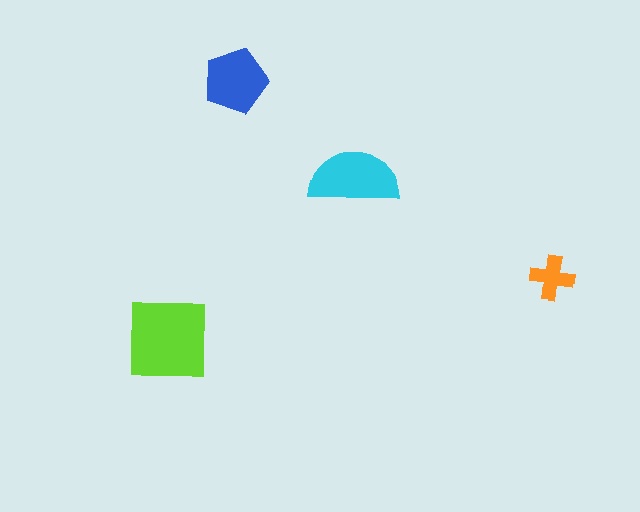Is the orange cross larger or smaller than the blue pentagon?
Smaller.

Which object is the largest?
The lime square.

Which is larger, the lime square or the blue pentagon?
The lime square.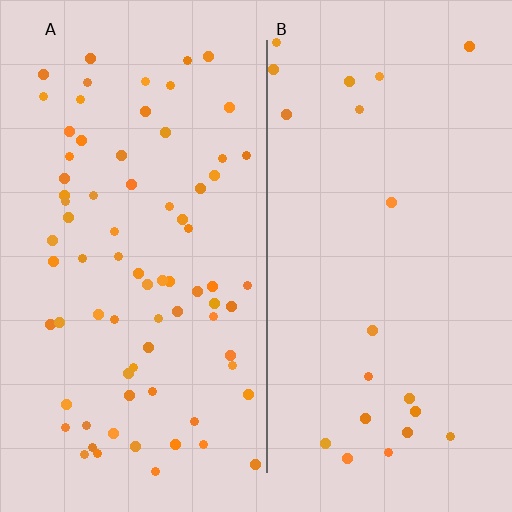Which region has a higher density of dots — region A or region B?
A (the left).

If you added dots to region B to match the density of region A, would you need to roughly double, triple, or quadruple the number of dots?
Approximately quadruple.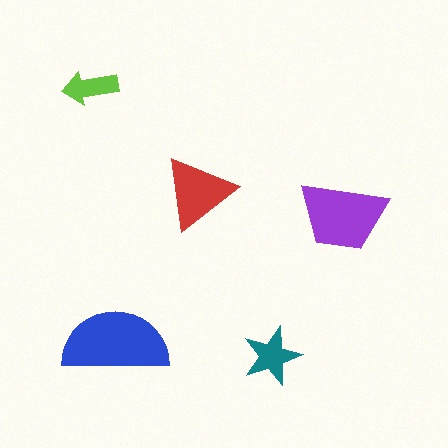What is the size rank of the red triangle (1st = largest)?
3rd.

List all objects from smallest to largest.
The lime arrow, the teal star, the red triangle, the purple trapezoid, the blue semicircle.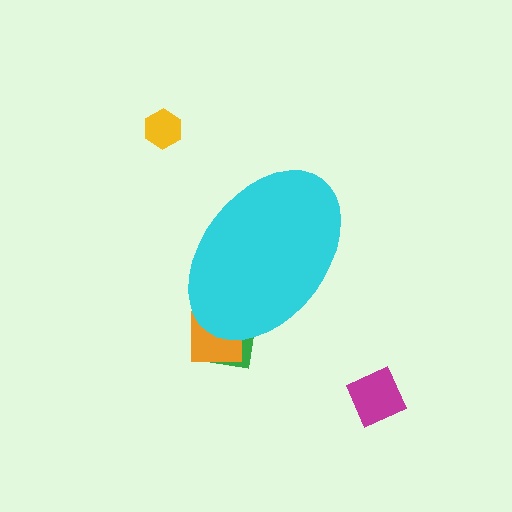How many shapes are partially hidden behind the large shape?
2 shapes are partially hidden.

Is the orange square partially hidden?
Yes, the orange square is partially hidden behind the cyan ellipse.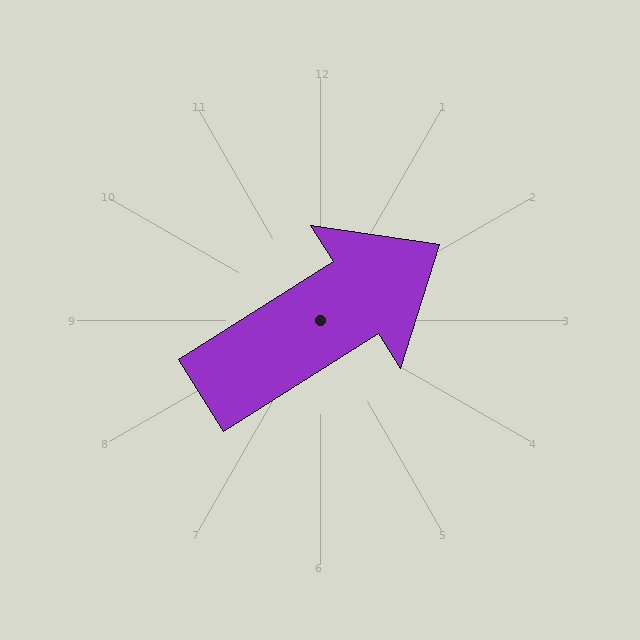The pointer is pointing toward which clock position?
Roughly 2 o'clock.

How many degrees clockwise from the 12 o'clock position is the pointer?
Approximately 58 degrees.